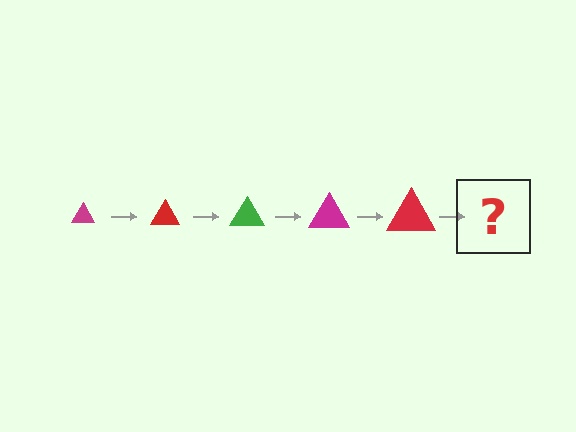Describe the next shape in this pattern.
It should be a green triangle, larger than the previous one.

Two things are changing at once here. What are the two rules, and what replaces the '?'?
The two rules are that the triangle grows larger each step and the color cycles through magenta, red, and green. The '?' should be a green triangle, larger than the previous one.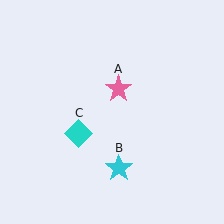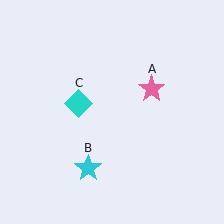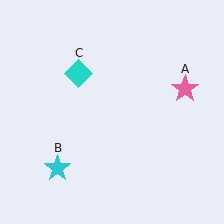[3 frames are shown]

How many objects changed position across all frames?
3 objects changed position: pink star (object A), cyan star (object B), cyan diamond (object C).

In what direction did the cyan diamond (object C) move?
The cyan diamond (object C) moved up.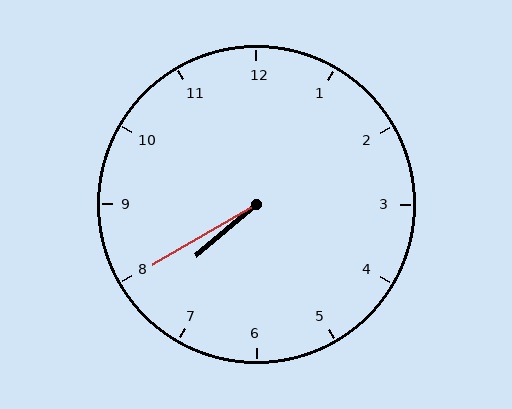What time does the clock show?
7:40.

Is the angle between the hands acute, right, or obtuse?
It is acute.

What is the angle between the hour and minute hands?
Approximately 10 degrees.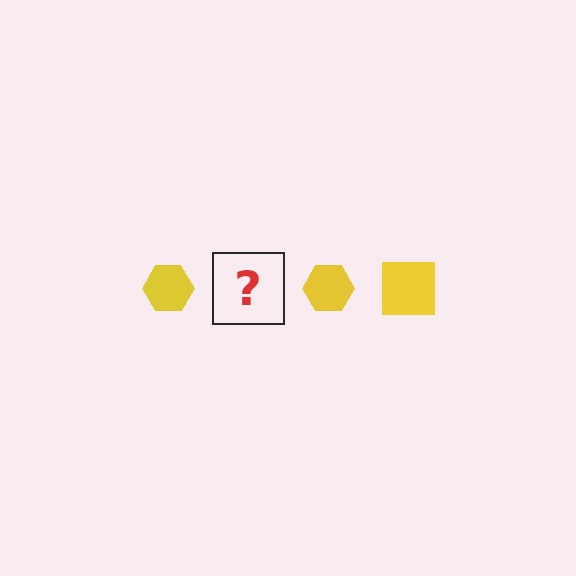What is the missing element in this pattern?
The missing element is a yellow square.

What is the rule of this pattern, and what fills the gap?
The rule is that the pattern cycles through hexagon, square shapes in yellow. The gap should be filled with a yellow square.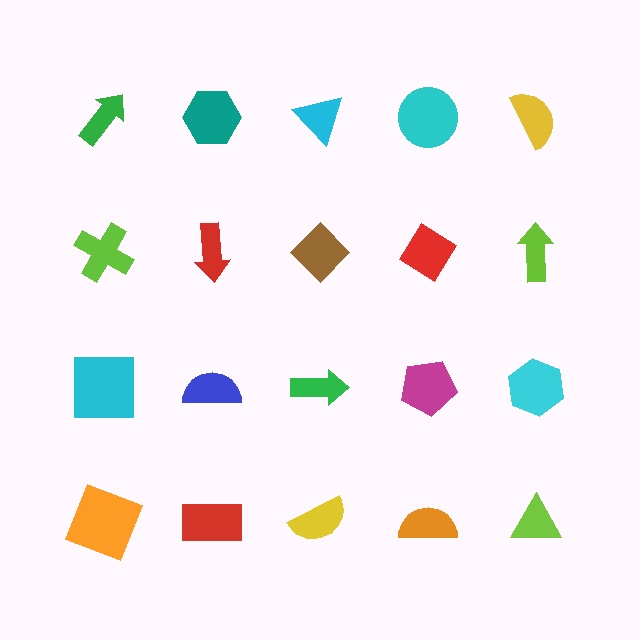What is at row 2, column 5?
A lime arrow.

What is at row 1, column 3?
A cyan triangle.